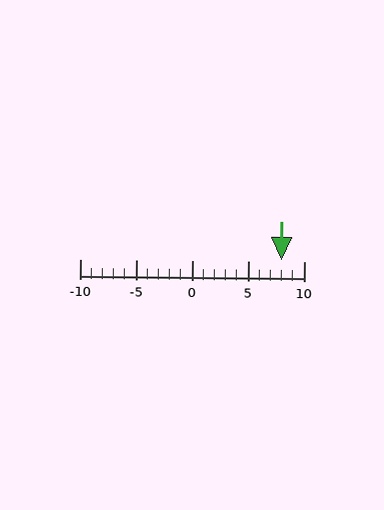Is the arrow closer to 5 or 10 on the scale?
The arrow is closer to 10.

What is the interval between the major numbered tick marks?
The major tick marks are spaced 5 units apart.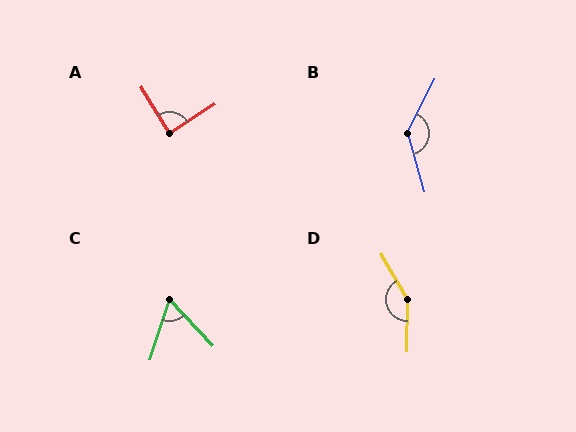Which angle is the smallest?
C, at approximately 61 degrees.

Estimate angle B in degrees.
Approximately 137 degrees.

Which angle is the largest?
D, at approximately 149 degrees.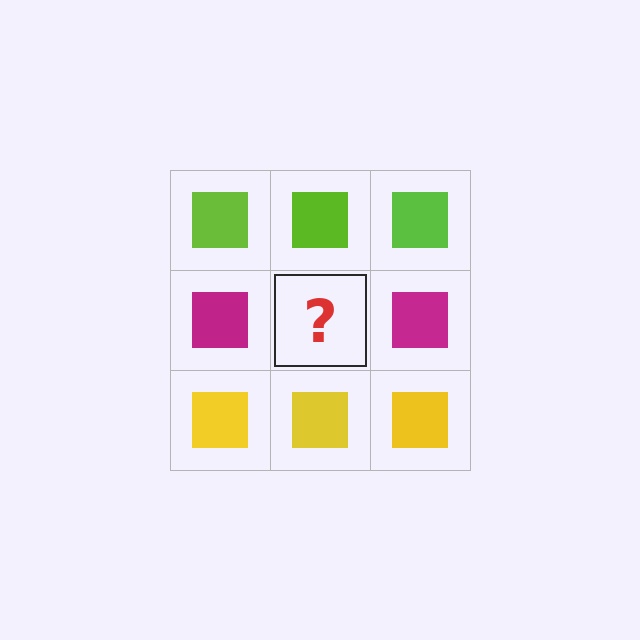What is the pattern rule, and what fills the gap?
The rule is that each row has a consistent color. The gap should be filled with a magenta square.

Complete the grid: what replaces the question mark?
The question mark should be replaced with a magenta square.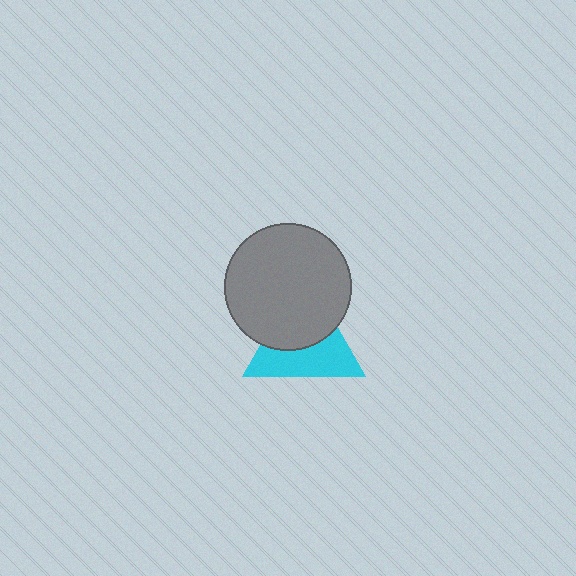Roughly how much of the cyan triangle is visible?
About half of it is visible (roughly 51%).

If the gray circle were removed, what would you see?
You would see the complete cyan triangle.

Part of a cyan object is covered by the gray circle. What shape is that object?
It is a triangle.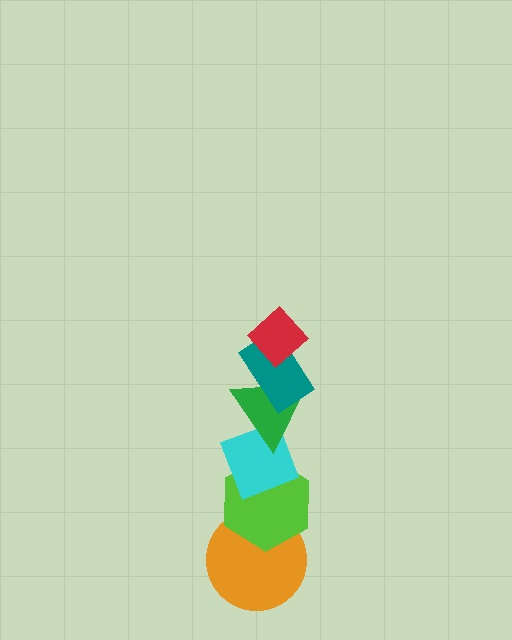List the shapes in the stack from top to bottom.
From top to bottom: the red diamond, the teal rectangle, the green triangle, the cyan diamond, the lime hexagon, the orange circle.